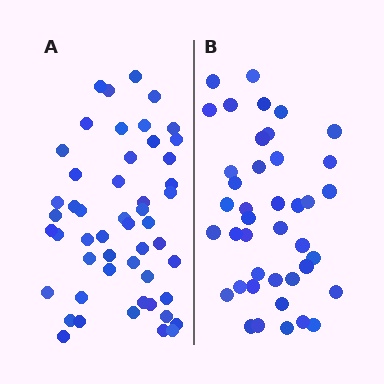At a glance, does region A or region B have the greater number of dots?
Region A (the left region) has more dots.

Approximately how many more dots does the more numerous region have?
Region A has roughly 10 or so more dots than region B.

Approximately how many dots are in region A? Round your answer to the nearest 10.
About 50 dots. (The exact count is 51, which rounds to 50.)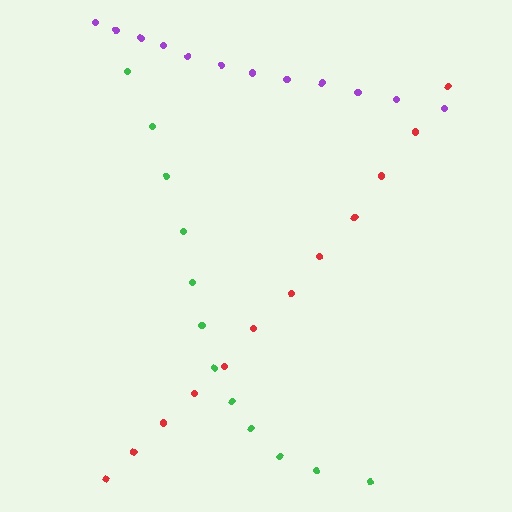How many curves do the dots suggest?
There are 3 distinct paths.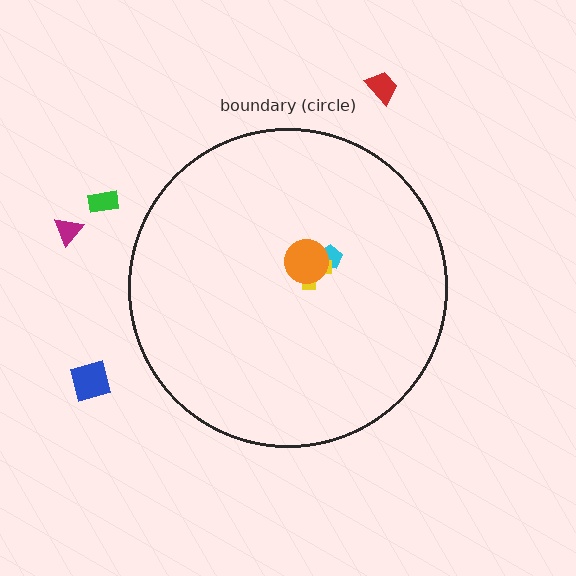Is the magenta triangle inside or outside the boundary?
Outside.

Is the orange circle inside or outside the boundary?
Inside.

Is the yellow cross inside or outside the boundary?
Inside.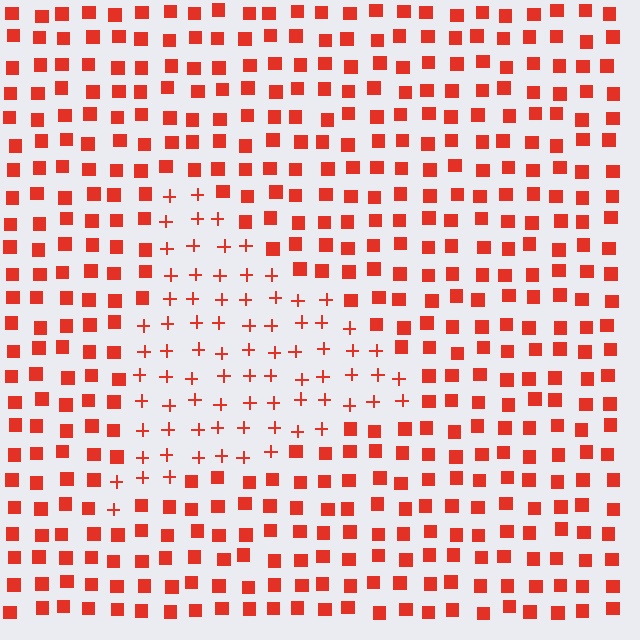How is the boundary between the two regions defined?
The boundary is defined by a change in element shape: plus signs inside vs. squares outside. All elements share the same color and spacing.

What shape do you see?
I see a triangle.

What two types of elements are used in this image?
The image uses plus signs inside the triangle region and squares outside it.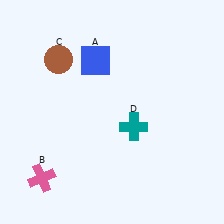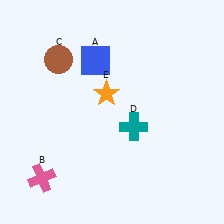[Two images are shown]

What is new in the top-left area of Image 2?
An orange star (E) was added in the top-left area of Image 2.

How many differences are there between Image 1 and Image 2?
There is 1 difference between the two images.